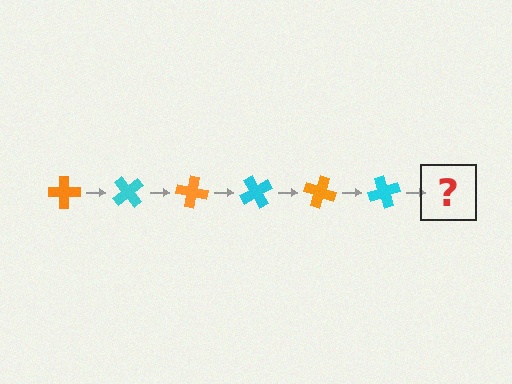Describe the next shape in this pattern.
It should be an orange cross, rotated 300 degrees from the start.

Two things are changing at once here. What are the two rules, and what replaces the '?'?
The two rules are that it rotates 50 degrees each step and the color cycles through orange and cyan. The '?' should be an orange cross, rotated 300 degrees from the start.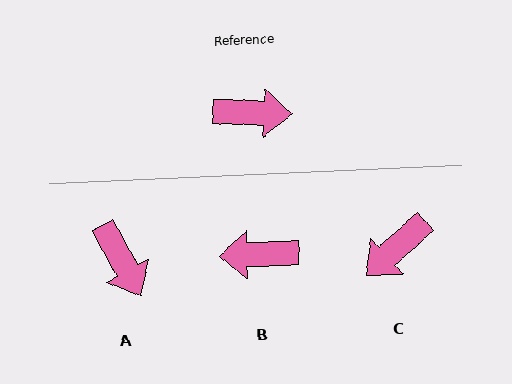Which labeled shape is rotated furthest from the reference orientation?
B, about 176 degrees away.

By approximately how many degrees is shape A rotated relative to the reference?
Approximately 59 degrees clockwise.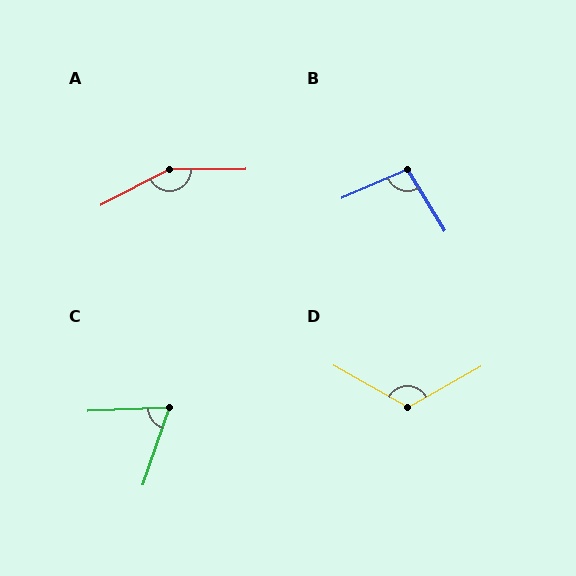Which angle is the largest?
A, at approximately 153 degrees.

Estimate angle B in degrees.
Approximately 98 degrees.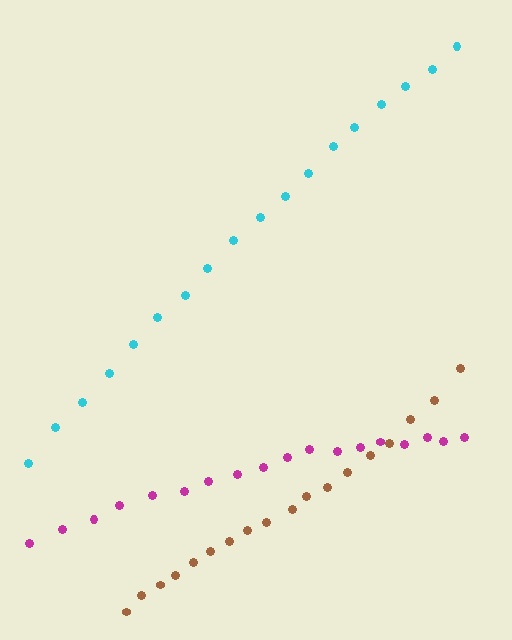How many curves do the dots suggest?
There are 3 distinct paths.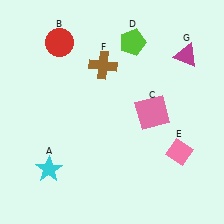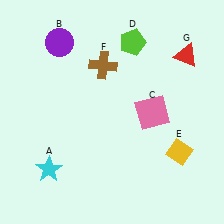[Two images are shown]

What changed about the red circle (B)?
In Image 1, B is red. In Image 2, it changed to purple.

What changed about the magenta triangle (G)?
In Image 1, G is magenta. In Image 2, it changed to red.